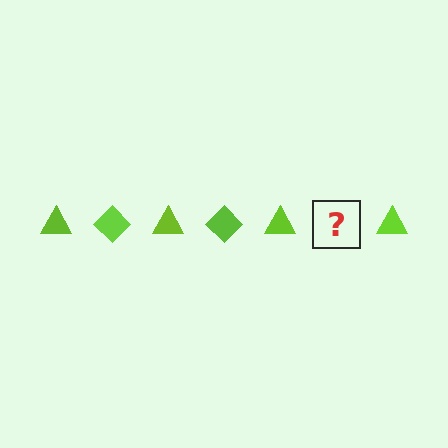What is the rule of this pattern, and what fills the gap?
The rule is that the pattern cycles through triangle, diamond shapes in lime. The gap should be filled with a lime diamond.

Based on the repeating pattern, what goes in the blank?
The blank should be a lime diamond.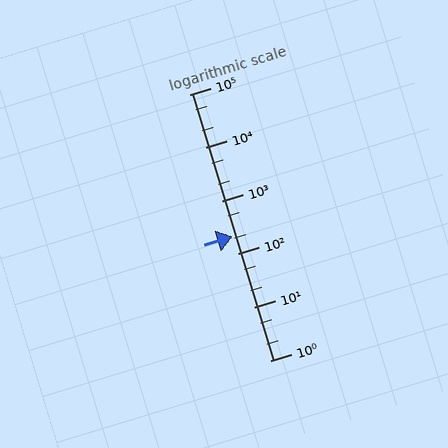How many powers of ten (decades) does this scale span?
The scale spans 5 decades, from 1 to 100000.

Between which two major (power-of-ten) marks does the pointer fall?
The pointer is between 100 and 1000.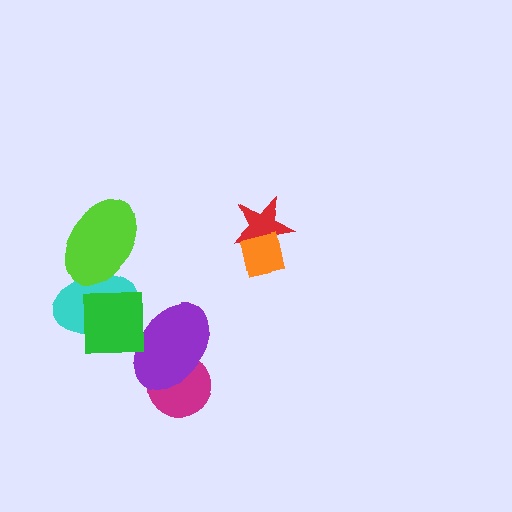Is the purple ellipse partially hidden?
Yes, it is partially covered by another shape.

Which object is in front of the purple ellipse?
The green square is in front of the purple ellipse.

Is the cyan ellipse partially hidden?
Yes, it is partially covered by another shape.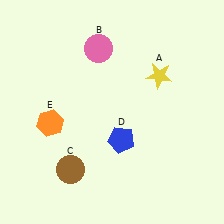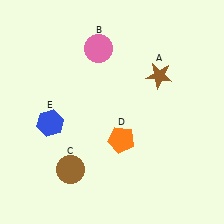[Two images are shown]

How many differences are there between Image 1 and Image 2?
There are 3 differences between the two images.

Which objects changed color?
A changed from yellow to brown. D changed from blue to orange. E changed from orange to blue.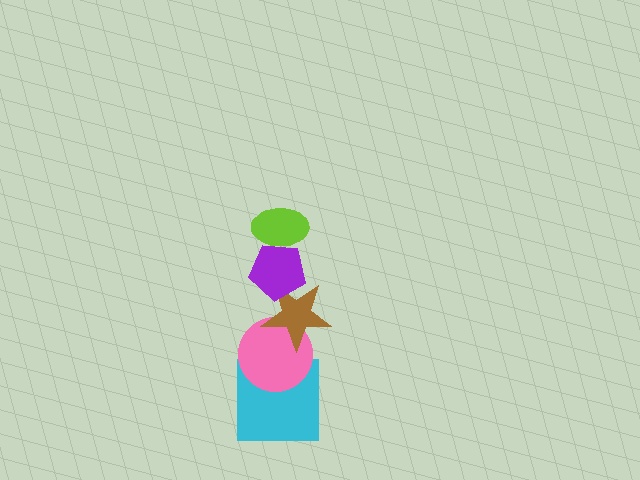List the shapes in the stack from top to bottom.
From top to bottom: the lime ellipse, the purple pentagon, the brown star, the pink circle, the cyan square.